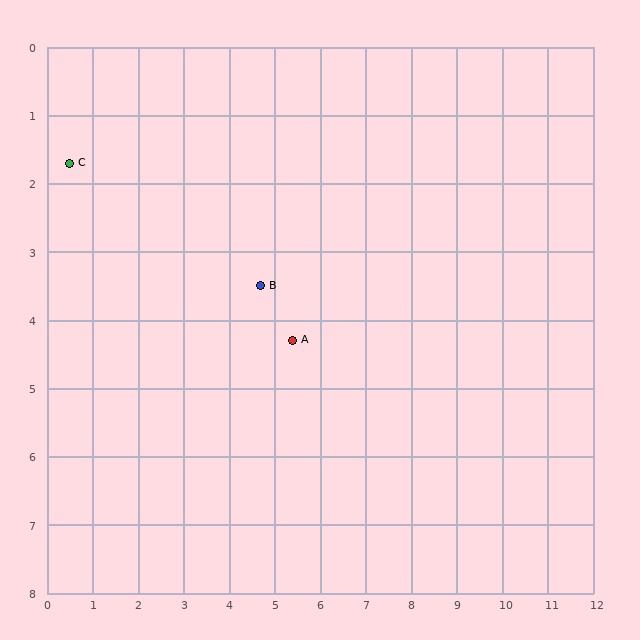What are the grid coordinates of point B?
Point B is at approximately (4.7, 3.5).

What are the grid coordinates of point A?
Point A is at approximately (5.4, 4.3).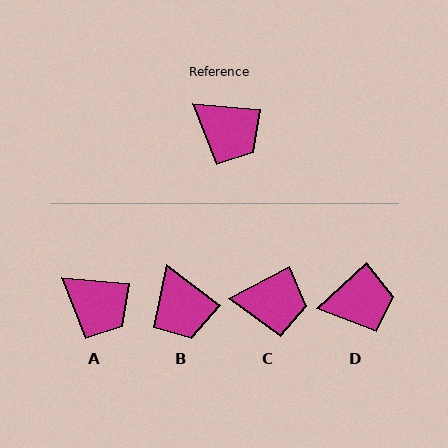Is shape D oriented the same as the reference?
No, it is off by about 48 degrees.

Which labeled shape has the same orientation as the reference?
A.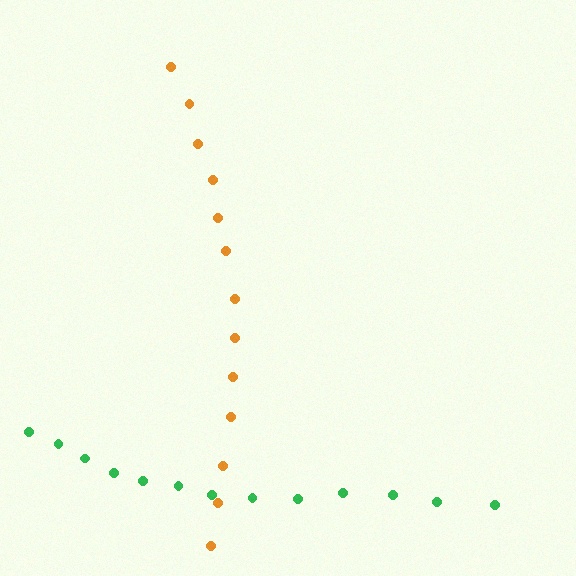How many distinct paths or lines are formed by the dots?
There are 2 distinct paths.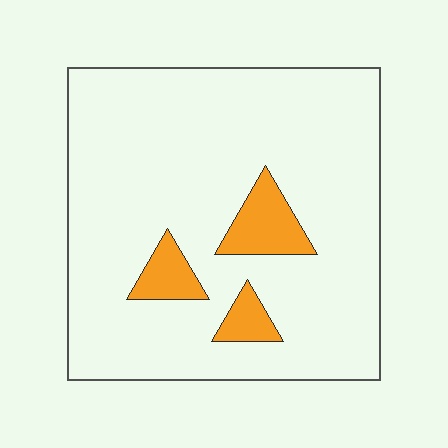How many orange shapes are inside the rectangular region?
3.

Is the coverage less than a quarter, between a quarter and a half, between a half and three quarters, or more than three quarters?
Less than a quarter.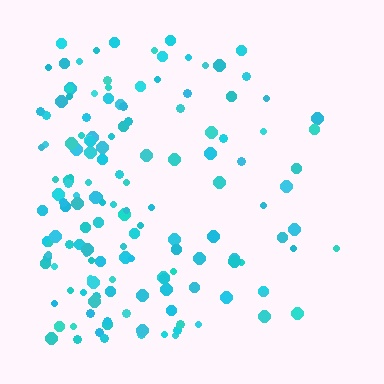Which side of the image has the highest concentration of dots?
The left.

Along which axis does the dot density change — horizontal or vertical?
Horizontal.